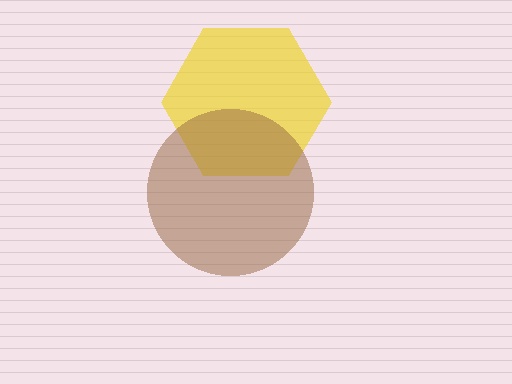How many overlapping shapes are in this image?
There are 2 overlapping shapes in the image.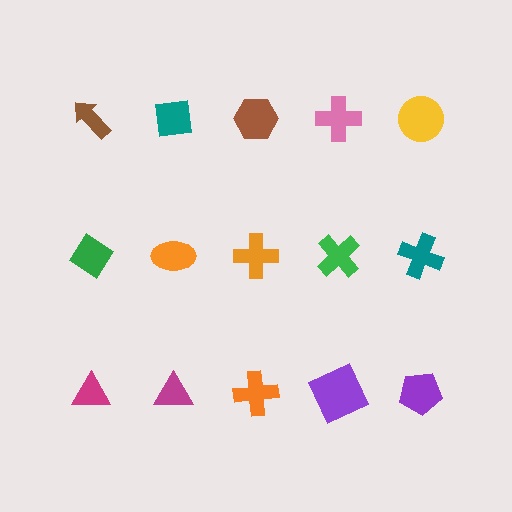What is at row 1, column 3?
A brown hexagon.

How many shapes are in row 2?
5 shapes.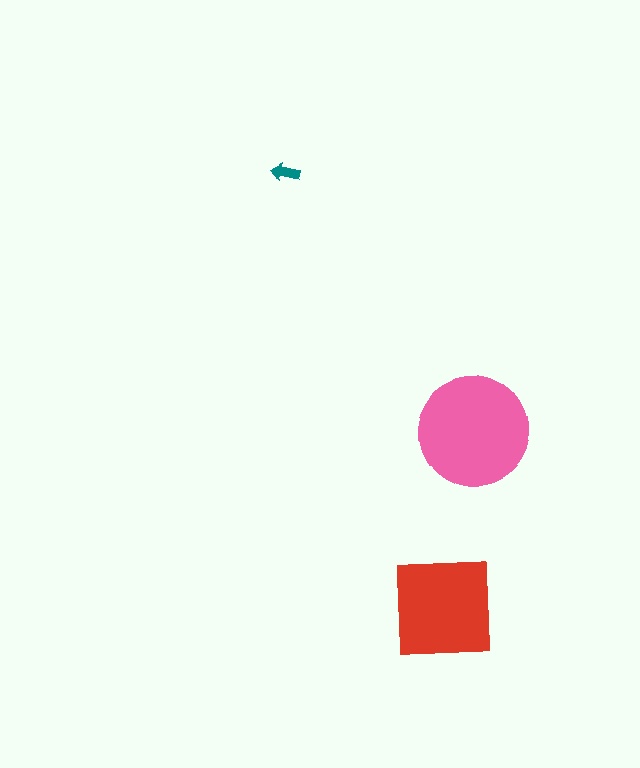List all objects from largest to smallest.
The pink circle, the red square, the teal arrow.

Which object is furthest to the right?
The pink circle is rightmost.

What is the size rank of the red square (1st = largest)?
2nd.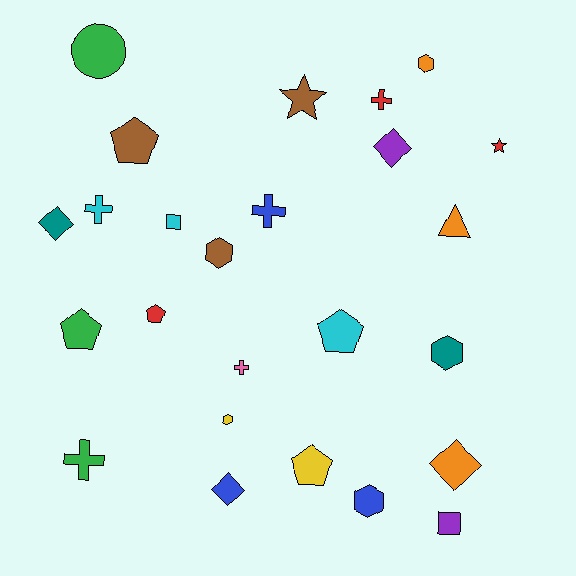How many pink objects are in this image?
There is 1 pink object.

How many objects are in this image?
There are 25 objects.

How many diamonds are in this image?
There are 4 diamonds.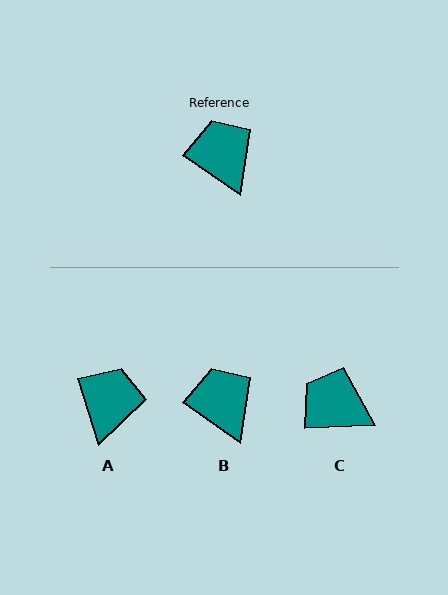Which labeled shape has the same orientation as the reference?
B.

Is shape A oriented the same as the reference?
No, it is off by about 37 degrees.